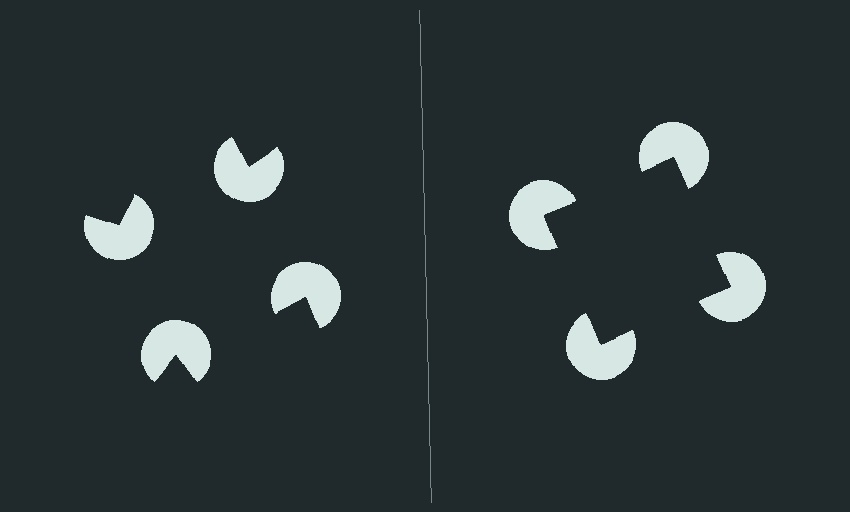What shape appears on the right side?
An illusory square.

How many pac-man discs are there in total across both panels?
8 — 4 on each side.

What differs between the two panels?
The pac-man discs are positioned identically on both sides; only the wedge orientations differ. On the right they align to a square; on the left they are misaligned.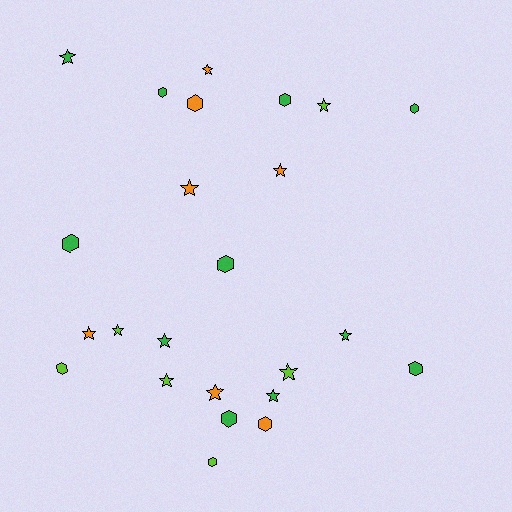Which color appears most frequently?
Green, with 11 objects.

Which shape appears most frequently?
Star, with 13 objects.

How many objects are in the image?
There are 24 objects.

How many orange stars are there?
There are 5 orange stars.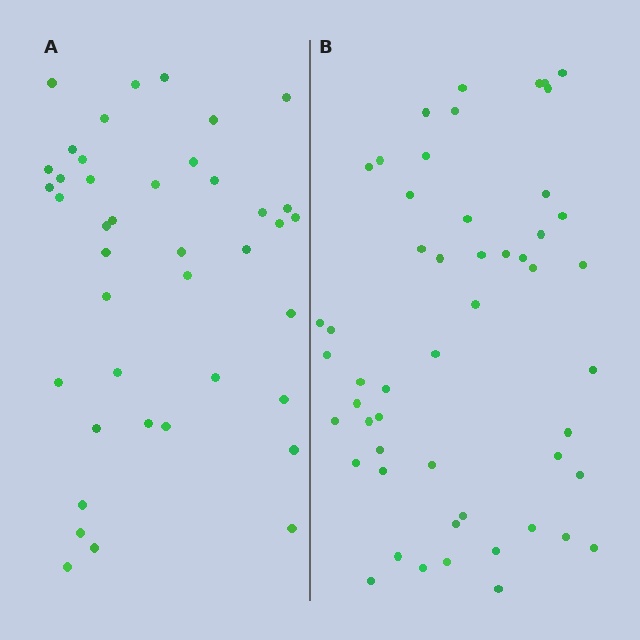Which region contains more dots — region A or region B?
Region B (the right region) has more dots.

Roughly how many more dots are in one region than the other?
Region B has roughly 12 or so more dots than region A.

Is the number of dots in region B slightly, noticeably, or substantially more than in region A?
Region B has noticeably more, but not dramatically so. The ratio is roughly 1.3 to 1.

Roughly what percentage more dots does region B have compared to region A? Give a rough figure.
About 25% more.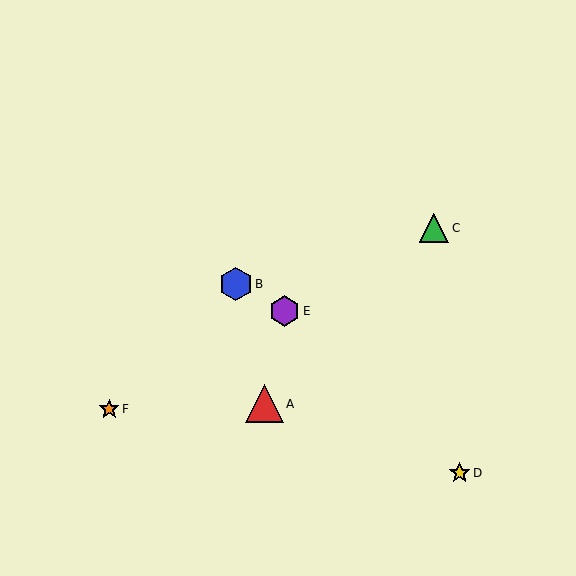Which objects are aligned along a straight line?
Objects C, E, F are aligned along a straight line.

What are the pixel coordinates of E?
Object E is at (285, 311).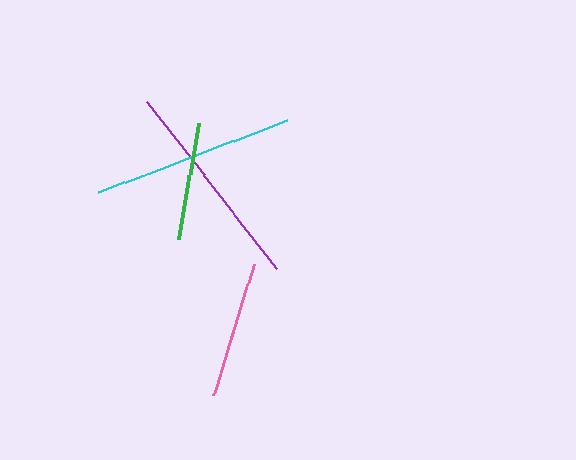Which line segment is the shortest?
The green line is the shortest at approximately 118 pixels.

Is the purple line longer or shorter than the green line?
The purple line is longer than the green line.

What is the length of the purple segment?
The purple segment is approximately 211 pixels long.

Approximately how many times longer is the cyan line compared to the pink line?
The cyan line is approximately 1.5 times the length of the pink line.